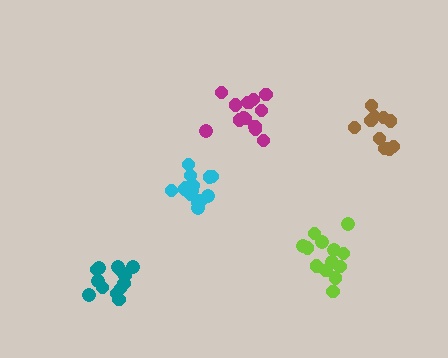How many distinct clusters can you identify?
There are 5 distinct clusters.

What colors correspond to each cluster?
The clusters are colored: magenta, lime, teal, cyan, brown.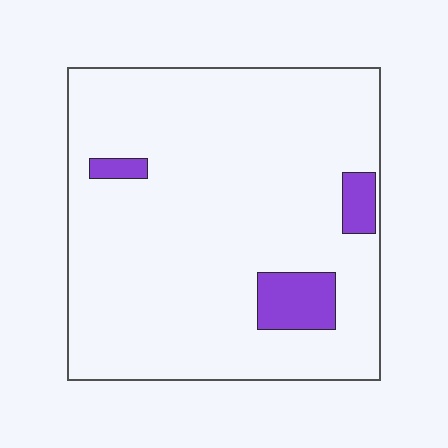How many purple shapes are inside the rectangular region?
3.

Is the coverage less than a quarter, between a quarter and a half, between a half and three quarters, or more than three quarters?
Less than a quarter.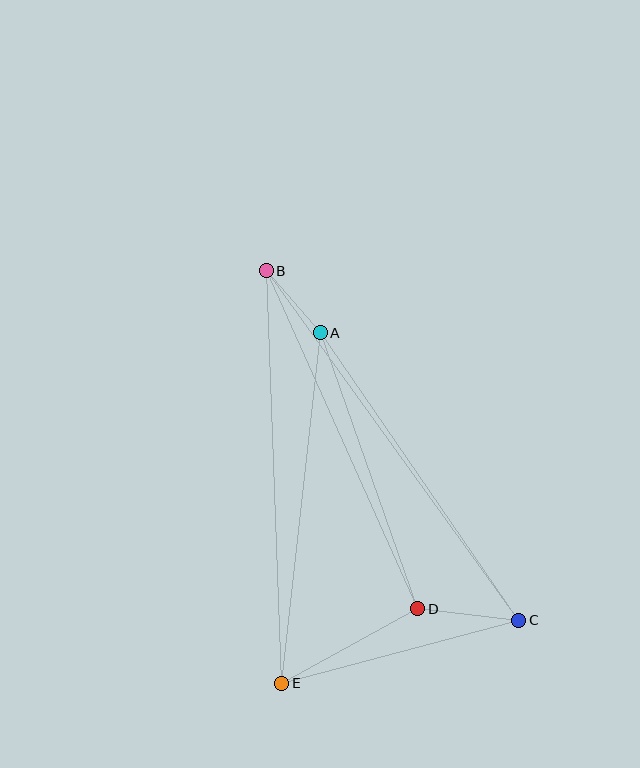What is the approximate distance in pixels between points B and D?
The distance between B and D is approximately 371 pixels.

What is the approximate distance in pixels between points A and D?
The distance between A and D is approximately 293 pixels.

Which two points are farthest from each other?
Points B and C are farthest from each other.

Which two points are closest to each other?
Points A and B are closest to each other.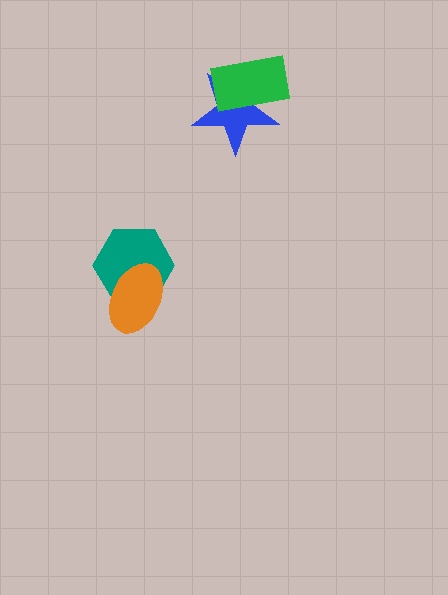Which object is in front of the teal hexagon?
The orange ellipse is in front of the teal hexagon.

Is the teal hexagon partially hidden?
Yes, it is partially covered by another shape.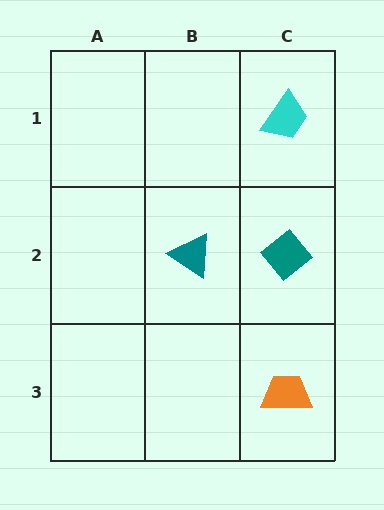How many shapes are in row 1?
1 shape.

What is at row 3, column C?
An orange trapezoid.